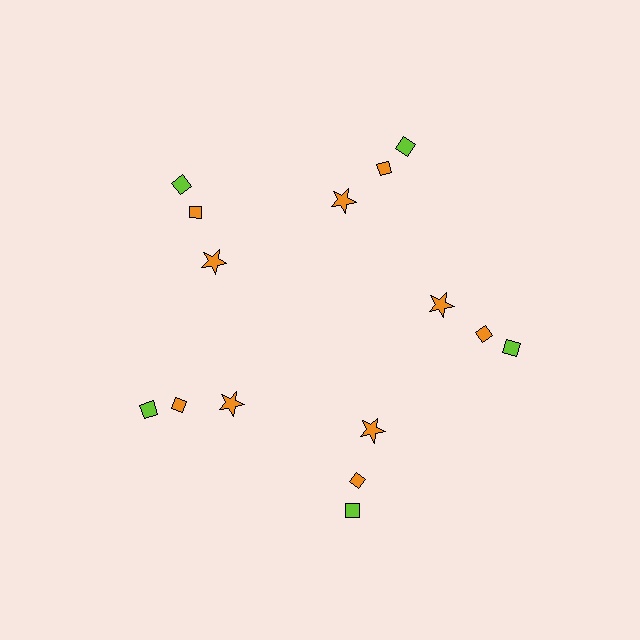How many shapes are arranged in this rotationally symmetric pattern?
There are 15 shapes, arranged in 5 groups of 3.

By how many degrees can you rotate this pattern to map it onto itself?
The pattern maps onto itself every 72 degrees of rotation.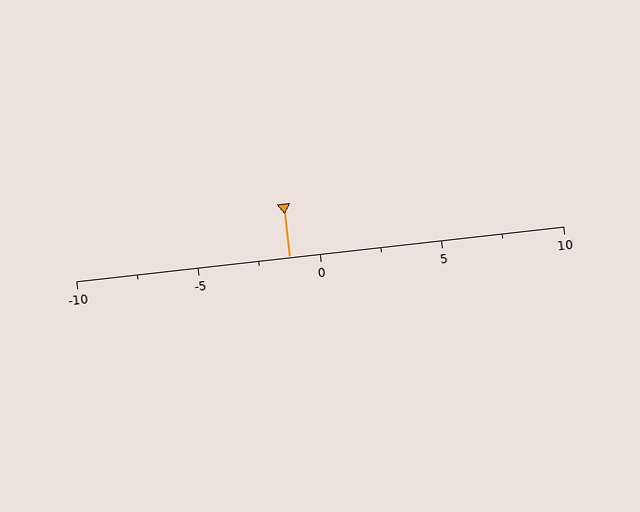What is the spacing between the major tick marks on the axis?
The major ticks are spaced 5 apart.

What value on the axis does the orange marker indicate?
The marker indicates approximately -1.2.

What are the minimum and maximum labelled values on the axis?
The axis runs from -10 to 10.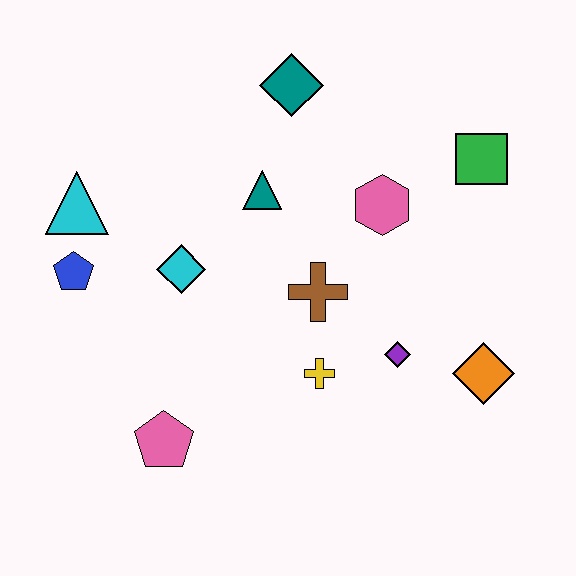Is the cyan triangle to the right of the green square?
No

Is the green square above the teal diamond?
No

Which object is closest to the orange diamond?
The purple diamond is closest to the orange diamond.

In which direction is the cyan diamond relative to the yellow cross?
The cyan diamond is to the left of the yellow cross.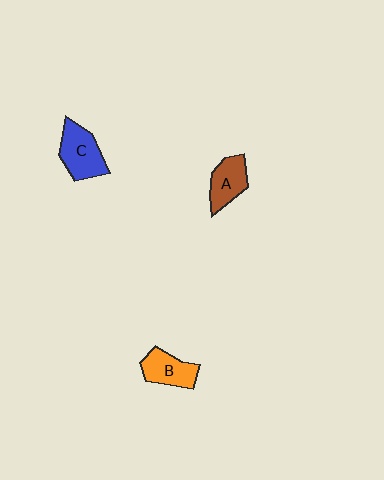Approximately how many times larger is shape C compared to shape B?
Approximately 1.2 times.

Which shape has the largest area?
Shape C (blue).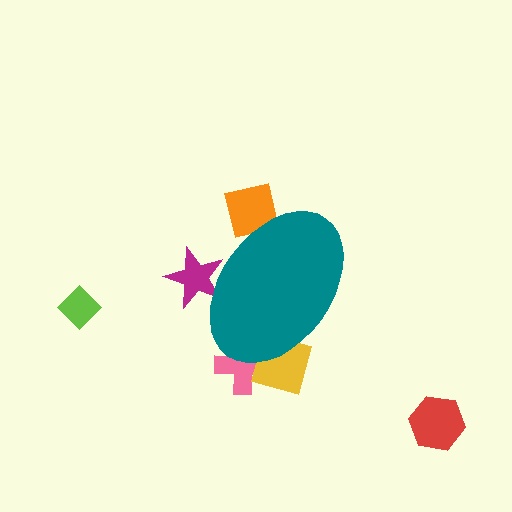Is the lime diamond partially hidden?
No, the lime diamond is fully visible.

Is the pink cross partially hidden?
Yes, the pink cross is partially hidden behind the teal ellipse.